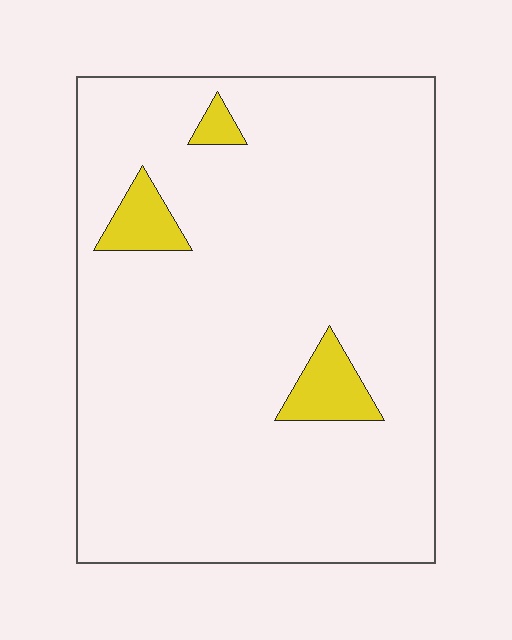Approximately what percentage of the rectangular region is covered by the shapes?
Approximately 5%.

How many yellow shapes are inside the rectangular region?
3.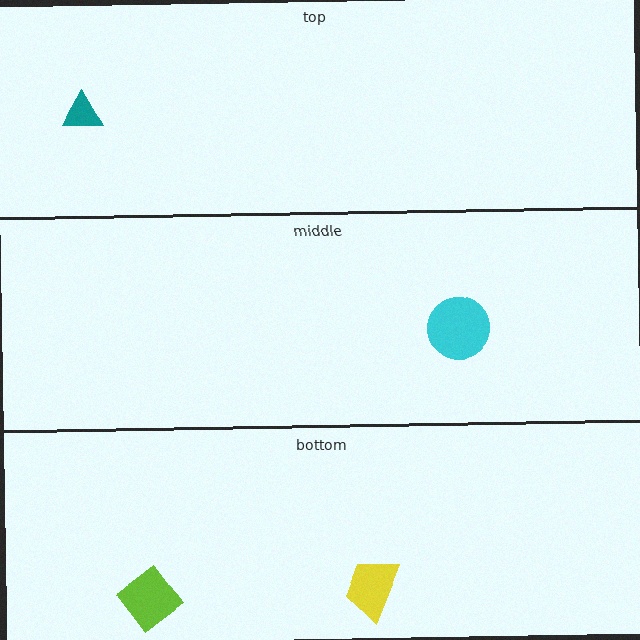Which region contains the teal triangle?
The top region.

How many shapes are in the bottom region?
2.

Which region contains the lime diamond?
The bottom region.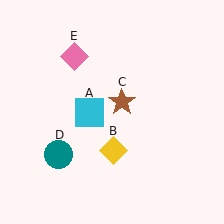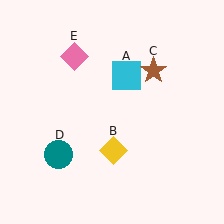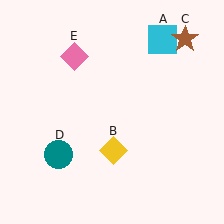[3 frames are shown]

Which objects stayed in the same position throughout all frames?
Yellow diamond (object B) and teal circle (object D) and pink diamond (object E) remained stationary.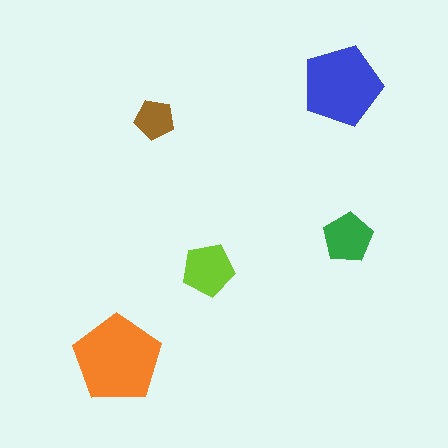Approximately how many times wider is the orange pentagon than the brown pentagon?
About 2 times wider.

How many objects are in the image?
There are 5 objects in the image.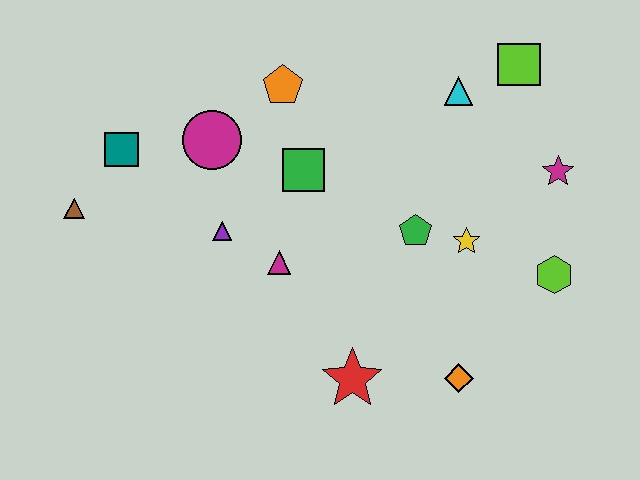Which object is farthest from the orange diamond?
The brown triangle is farthest from the orange diamond.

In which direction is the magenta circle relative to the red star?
The magenta circle is above the red star.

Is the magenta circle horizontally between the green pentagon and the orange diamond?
No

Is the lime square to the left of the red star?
No